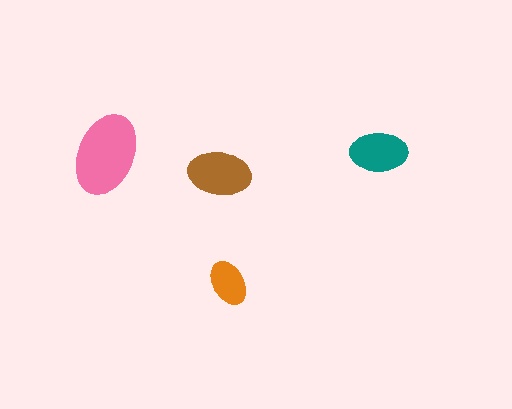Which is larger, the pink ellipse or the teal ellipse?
The pink one.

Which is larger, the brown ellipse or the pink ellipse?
The pink one.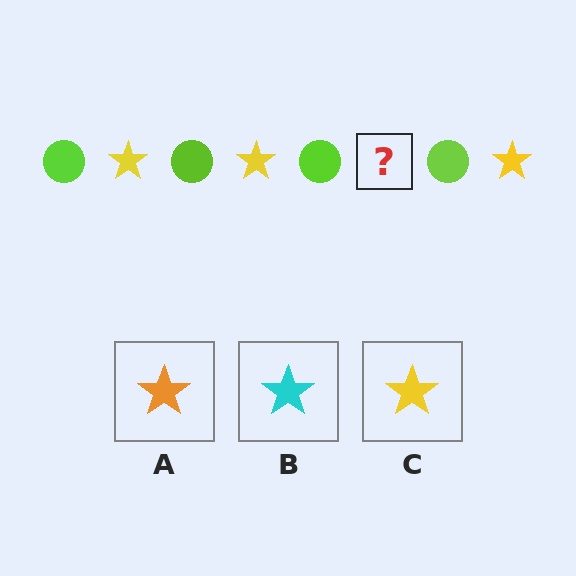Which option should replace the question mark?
Option C.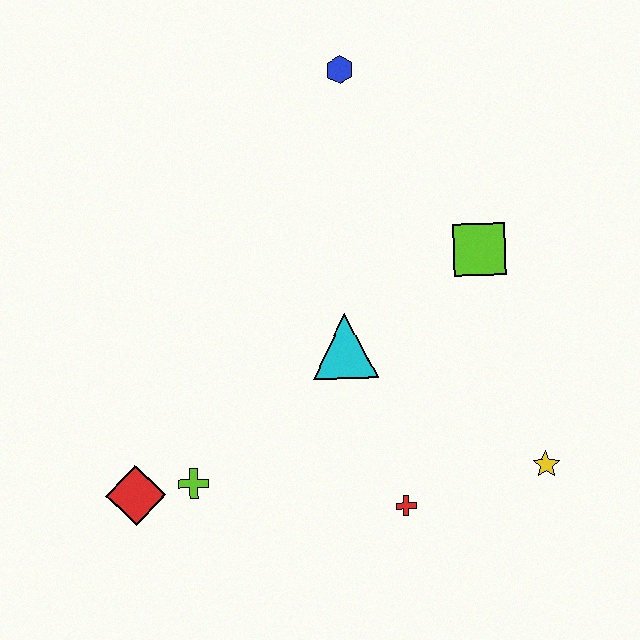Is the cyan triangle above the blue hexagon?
No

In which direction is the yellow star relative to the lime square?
The yellow star is below the lime square.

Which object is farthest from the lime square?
The red diamond is farthest from the lime square.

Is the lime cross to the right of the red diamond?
Yes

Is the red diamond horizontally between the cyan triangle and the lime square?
No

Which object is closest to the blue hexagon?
The lime square is closest to the blue hexagon.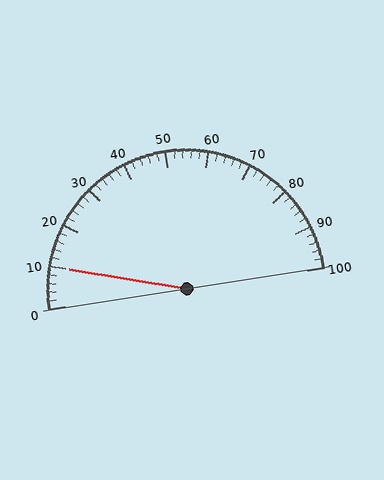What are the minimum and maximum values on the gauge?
The gauge ranges from 0 to 100.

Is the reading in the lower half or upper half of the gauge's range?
The reading is in the lower half of the range (0 to 100).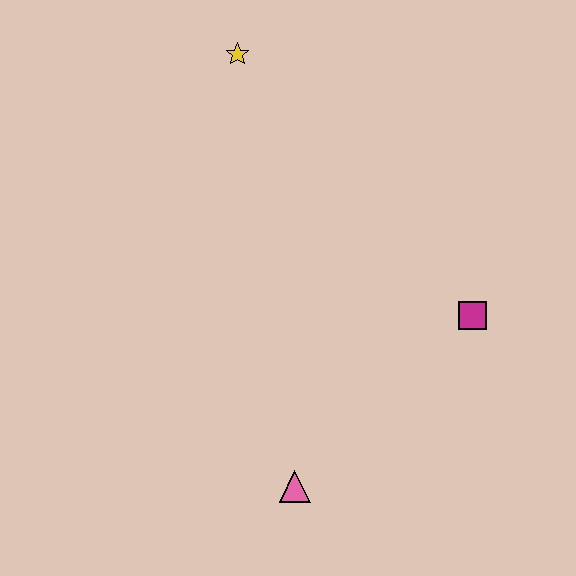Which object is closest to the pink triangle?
The magenta square is closest to the pink triangle.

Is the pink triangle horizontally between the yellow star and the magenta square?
Yes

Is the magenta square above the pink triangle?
Yes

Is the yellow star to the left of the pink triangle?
Yes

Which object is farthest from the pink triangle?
The yellow star is farthest from the pink triangle.